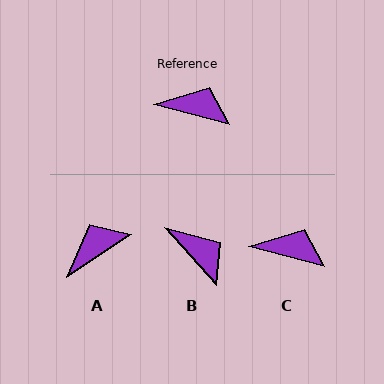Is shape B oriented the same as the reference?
No, it is off by about 32 degrees.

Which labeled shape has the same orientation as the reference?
C.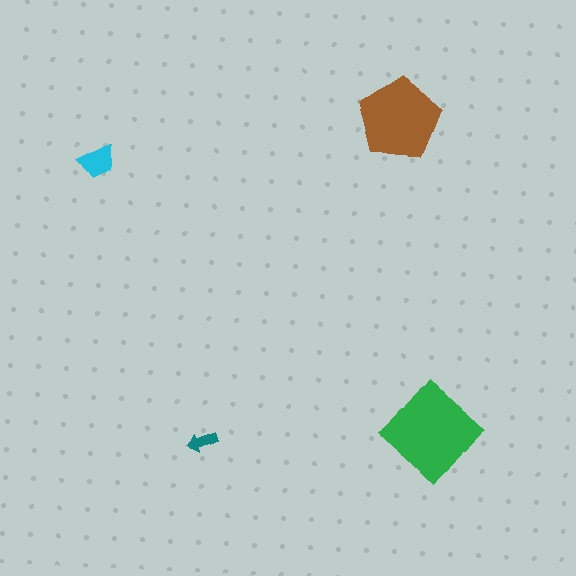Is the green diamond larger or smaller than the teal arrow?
Larger.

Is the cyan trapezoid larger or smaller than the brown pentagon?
Smaller.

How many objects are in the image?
There are 4 objects in the image.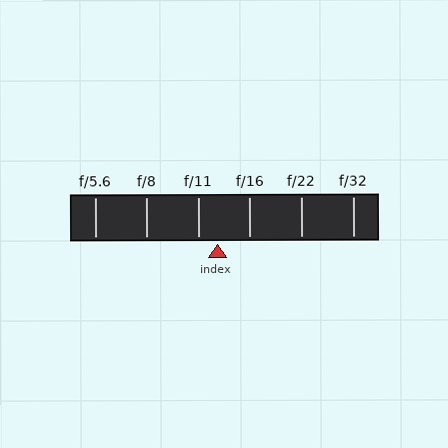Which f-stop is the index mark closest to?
The index mark is closest to f/11.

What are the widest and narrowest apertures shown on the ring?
The widest aperture shown is f/5.6 and the narrowest is f/32.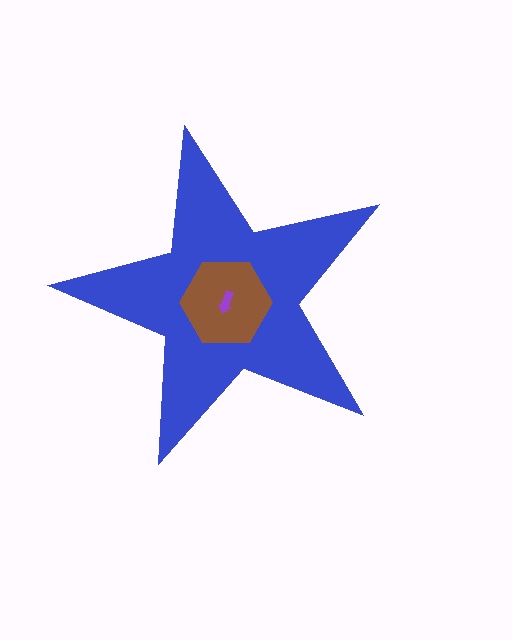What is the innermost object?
The purple arrow.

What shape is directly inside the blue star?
The brown hexagon.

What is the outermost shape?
The blue star.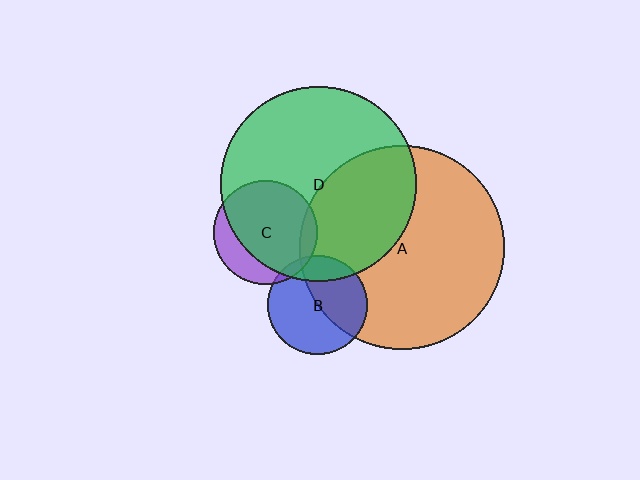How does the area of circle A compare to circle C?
Approximately 3.9 times.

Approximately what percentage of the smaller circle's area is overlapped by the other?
Approximately 20%.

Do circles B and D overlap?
Yes.